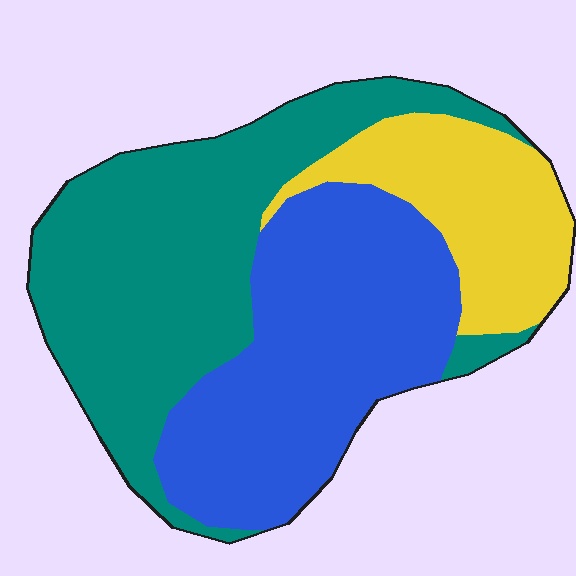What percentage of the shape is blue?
Blue covers roughly 40% of the shape.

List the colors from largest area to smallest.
From largest to smallest: teal, blue, yellow.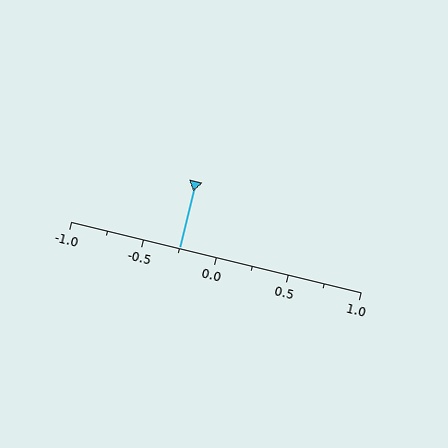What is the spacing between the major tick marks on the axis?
The major ticks are spaced 0.5 apart.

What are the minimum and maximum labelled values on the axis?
The axis runs from -1.0 to 1.0.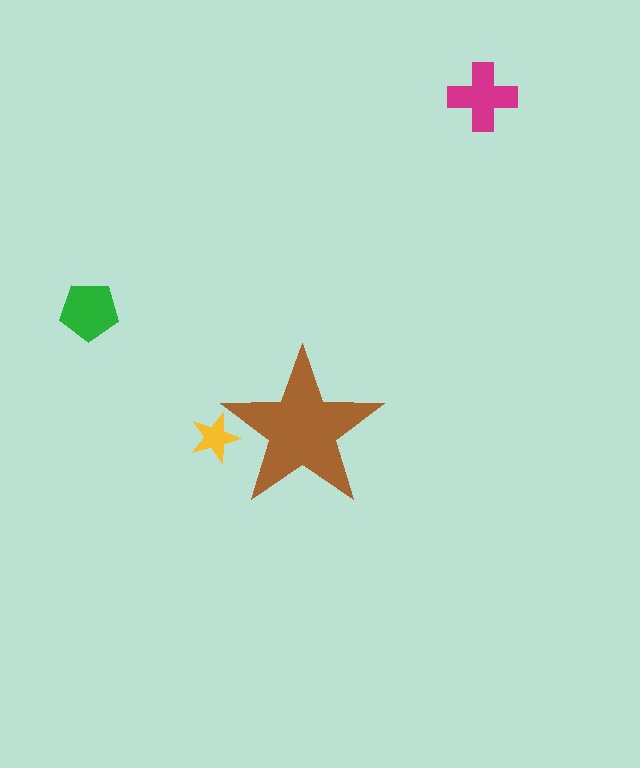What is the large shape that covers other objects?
A brown star.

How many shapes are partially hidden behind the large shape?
1 shape is partially hidden.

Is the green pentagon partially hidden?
No, the green pentagon is fully visible.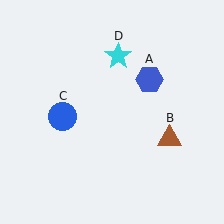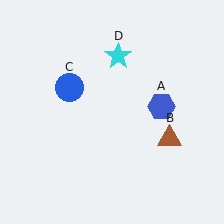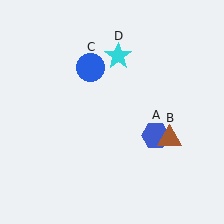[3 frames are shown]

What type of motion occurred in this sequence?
The blue hexagon (object A), blue circle (object C) rotated clockwise around the center of the scene.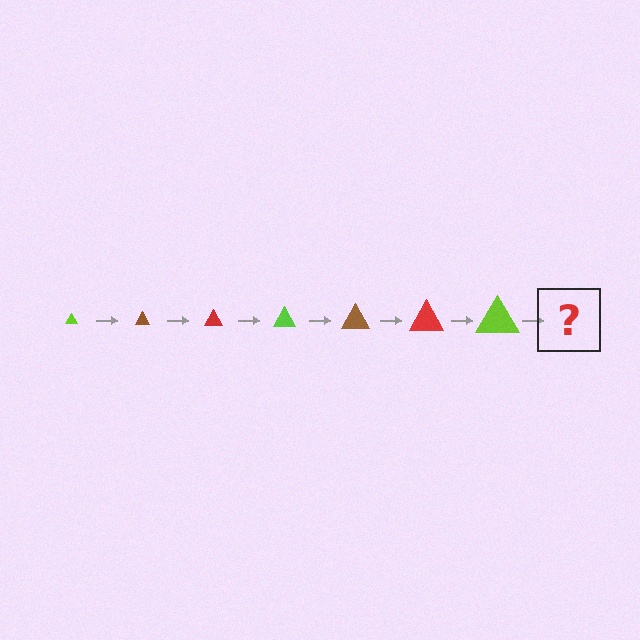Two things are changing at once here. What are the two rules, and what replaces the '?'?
The two rules are that the triangle grows larger each step and the color cycles through lime, brown, and red. The '?' should be a brown triangle, larger than the previous one.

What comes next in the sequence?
The next element should be a brown triangle, larger than the previous one.